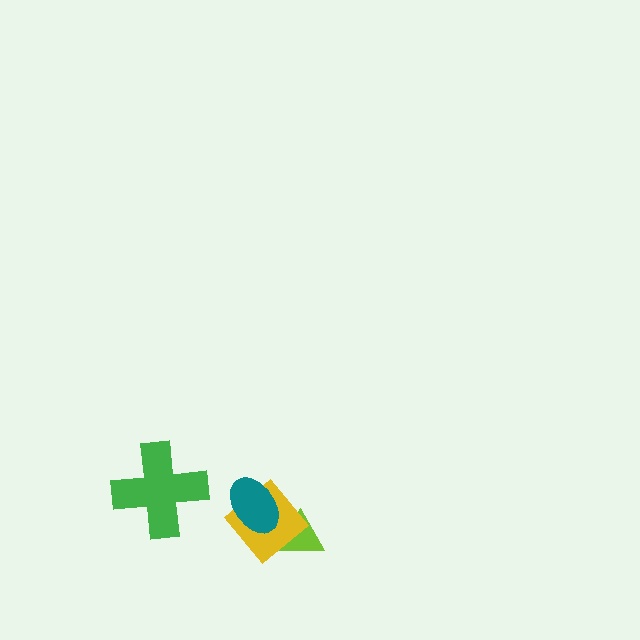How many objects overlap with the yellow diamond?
2 objects overlap with the yellow diamond.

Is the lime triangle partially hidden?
Yes, it is partially covered by another shape.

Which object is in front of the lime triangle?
The yellow diamond is in front of the lime triangle.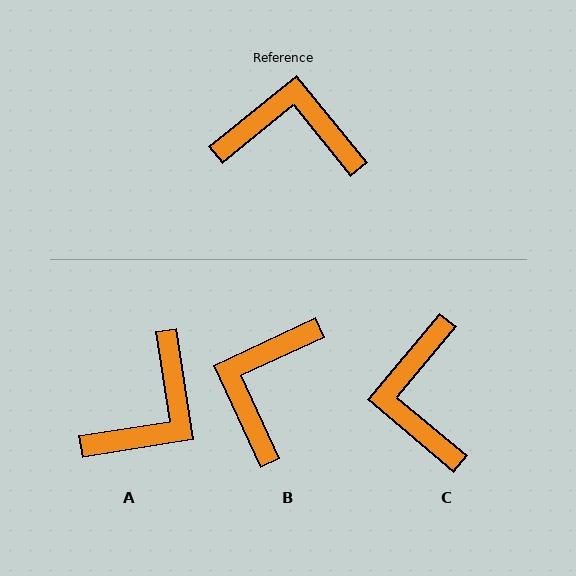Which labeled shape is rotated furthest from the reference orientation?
A, about 120 degrees away.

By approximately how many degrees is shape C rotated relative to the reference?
Approximately 101 degrees counter-clockwise.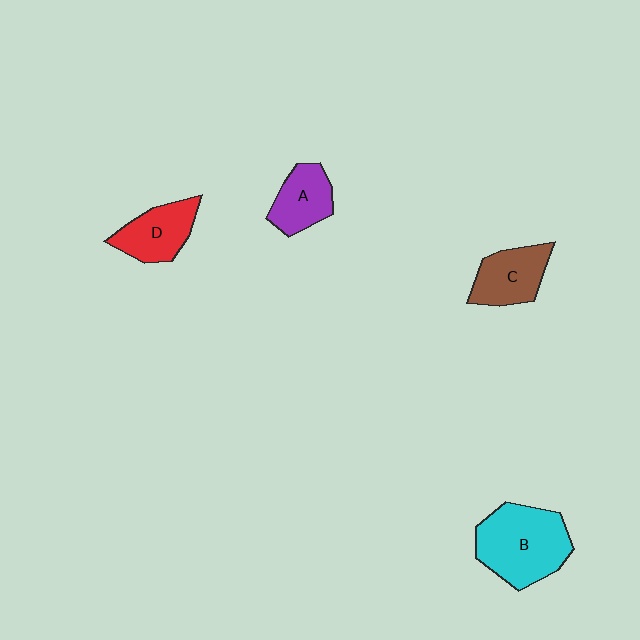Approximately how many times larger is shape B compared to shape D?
Approximately 1.7 times.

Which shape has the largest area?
Shape B (cyan).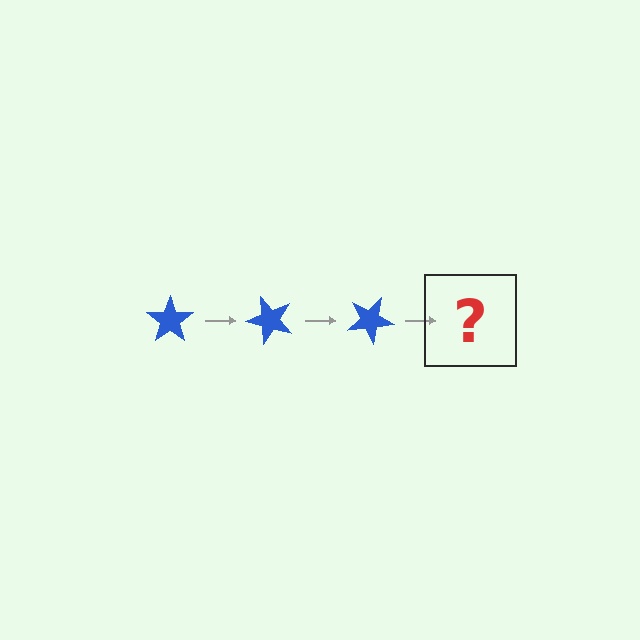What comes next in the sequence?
The next element should be a blue star rotated 150 degrees.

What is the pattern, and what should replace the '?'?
The pattern is that the star rotates 50 degrees each step. The '?' should be a blue star rotated 150 degrees.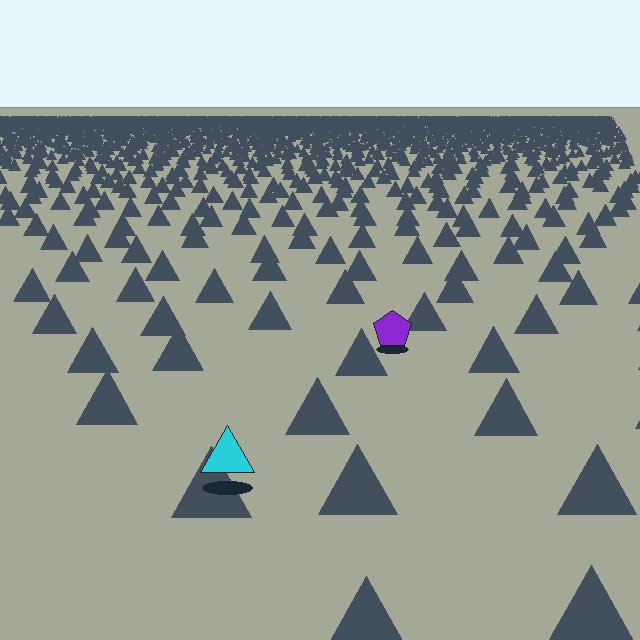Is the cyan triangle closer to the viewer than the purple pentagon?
Yes. The cyan triangle is closer — you can tell from the texture gradient: the ground texture is coarser near it.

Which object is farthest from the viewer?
The purple pentagon is farthest from the viewer. It appears smaller and the ground texture around it is denser.